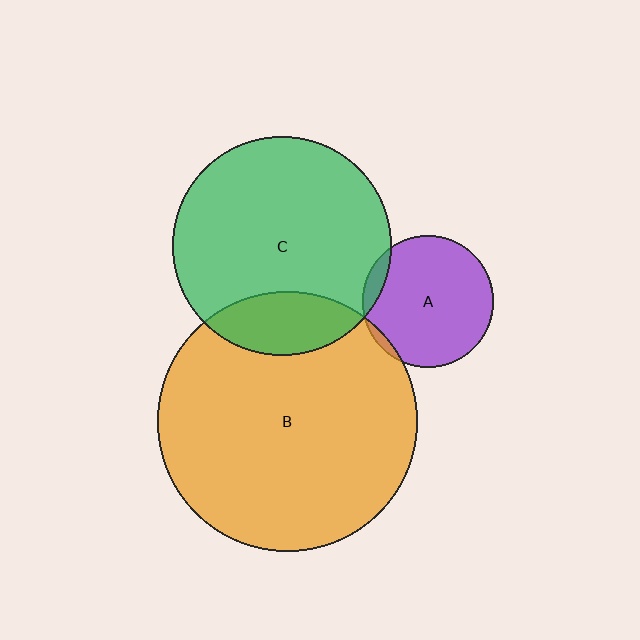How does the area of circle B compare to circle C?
Approximately 1.4 times.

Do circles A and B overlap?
Yes.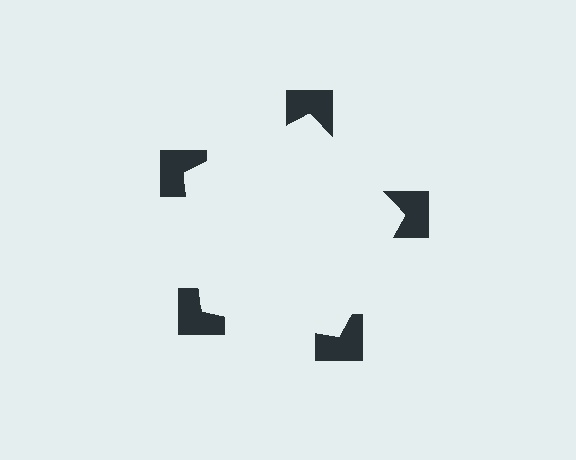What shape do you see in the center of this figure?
An illusory pentagon — its edges are inferred from the aligned wedge cuts in the notched squares, not physically drawn.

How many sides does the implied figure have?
5 sides.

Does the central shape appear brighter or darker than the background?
It typically appears slightly brighter than the background, even though no actual brightness change is drawn.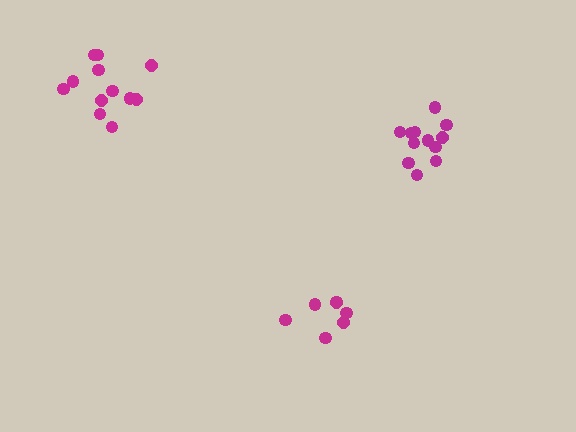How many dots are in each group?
Group 1: 13 dots, Group 2: 7 dots, Group 3: 12 dots (32 total).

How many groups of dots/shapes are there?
There are 3 groups.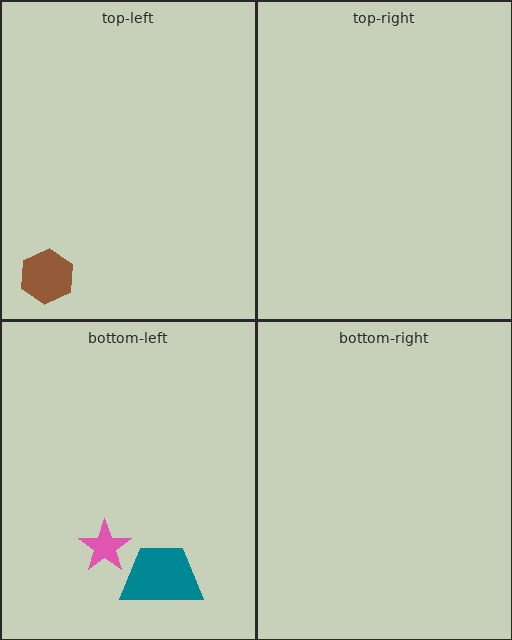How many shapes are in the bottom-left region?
2.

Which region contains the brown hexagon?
The top-left region.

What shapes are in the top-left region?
The brown hexagon.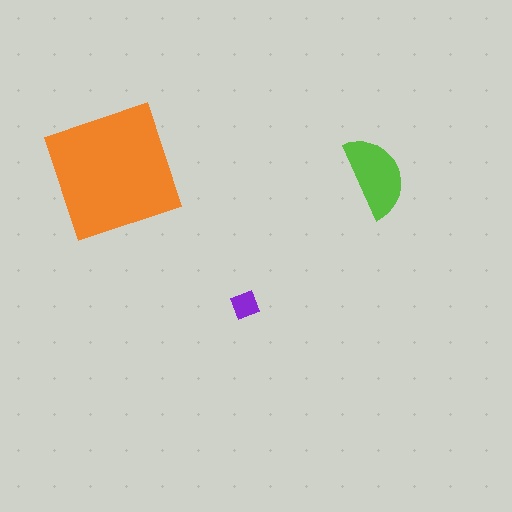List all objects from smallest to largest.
The purple diamond, the lime semicircle, the orange square.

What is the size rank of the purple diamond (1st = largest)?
3rd.